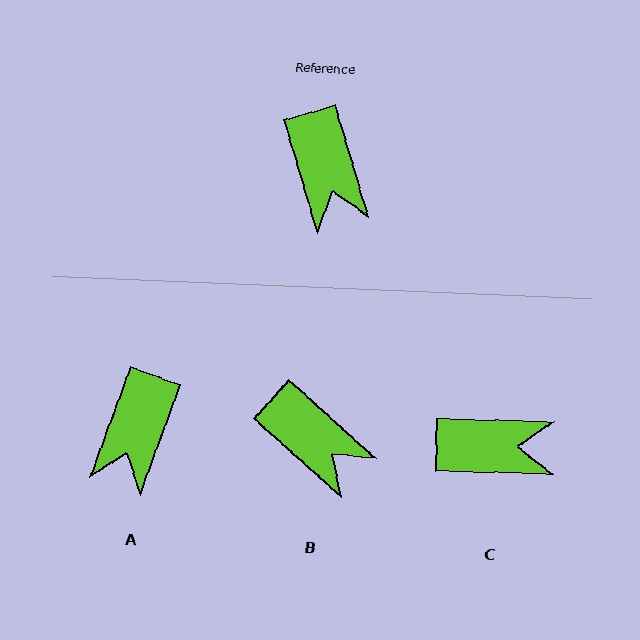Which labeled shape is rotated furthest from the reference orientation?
C, about 72 degrees away.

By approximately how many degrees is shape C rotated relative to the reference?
Approximately 72 degrees counter-clockwise.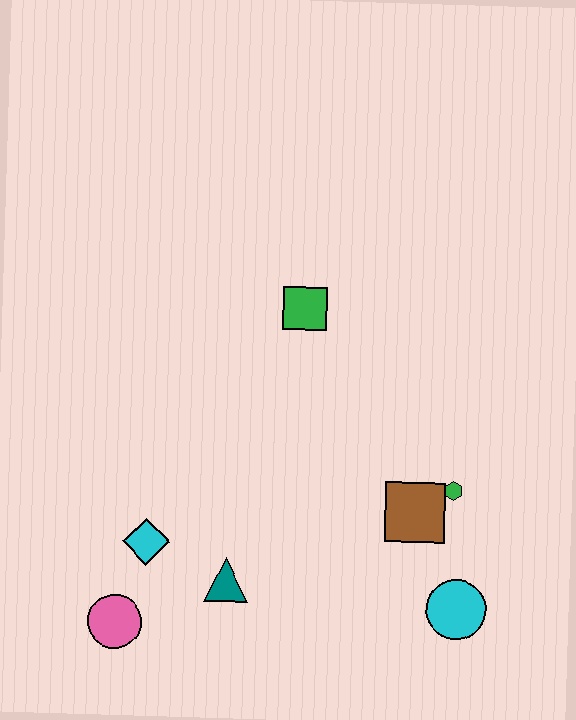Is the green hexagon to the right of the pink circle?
Yes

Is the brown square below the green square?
Yes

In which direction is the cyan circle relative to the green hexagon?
The cyan circle is below the green hexagon.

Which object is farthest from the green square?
The pink circle is farthest from the green square.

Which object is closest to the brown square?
The green hexagon is closest to the brown square.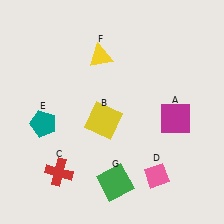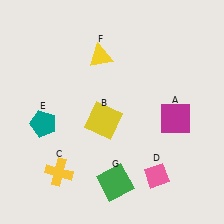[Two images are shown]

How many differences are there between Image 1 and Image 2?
There is 1 difference between the two images.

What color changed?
The cross (C) changed from red in Image 1 to yellow in Image 2.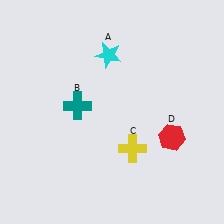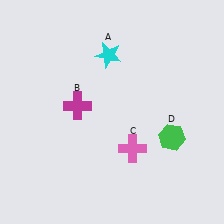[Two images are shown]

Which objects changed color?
B changed from teal to magenta. C changed from yellow to pink. D changed from red to green.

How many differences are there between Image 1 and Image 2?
There are 3 differences between the two images.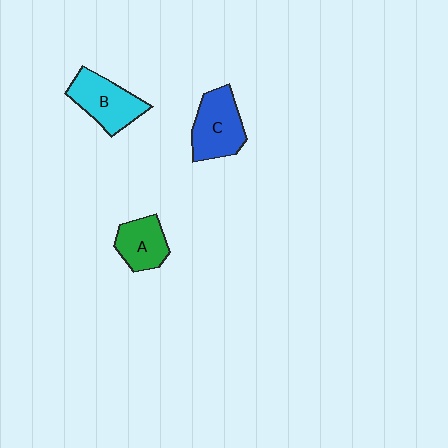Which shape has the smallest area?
Shape A (green).